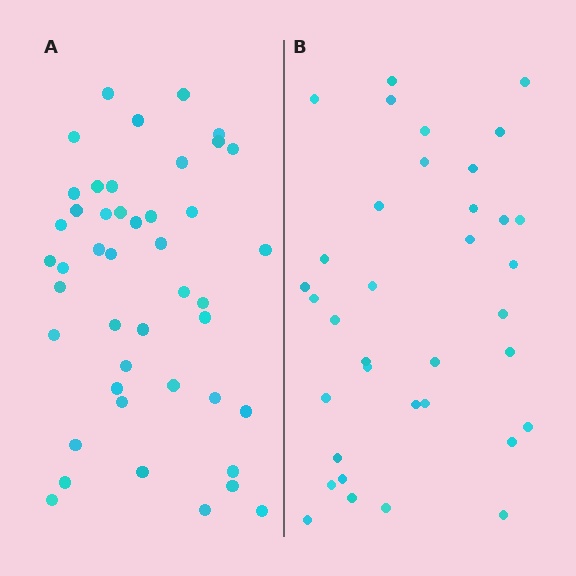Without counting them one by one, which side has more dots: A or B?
Region A (the left region) has more dots.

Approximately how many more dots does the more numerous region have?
Region A has roughly 8 or so more dots than region B.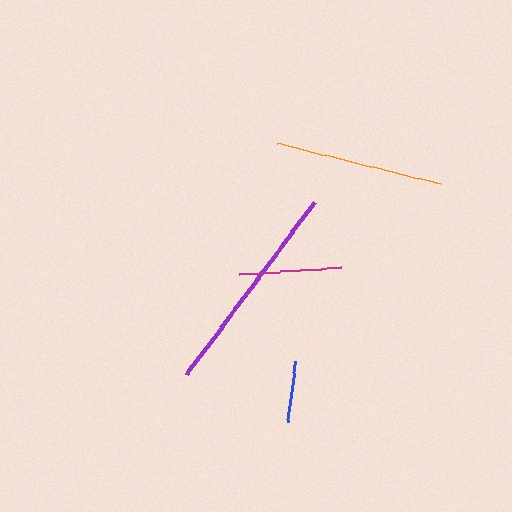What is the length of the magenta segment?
The magenta segment is approximately 103 pixels long.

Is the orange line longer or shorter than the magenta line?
The orange line is longer than the magenta line.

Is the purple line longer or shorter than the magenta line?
The purple line is longer than the magenta line.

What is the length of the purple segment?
The purple segment is approximately 215 pixels long.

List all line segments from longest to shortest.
From longest to shortest: purple, orange, magenta, blue.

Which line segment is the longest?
The purple line is the longest at approximately 215 pixels.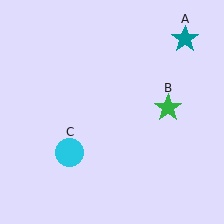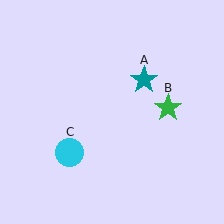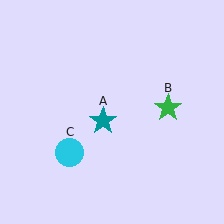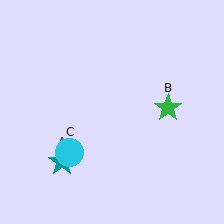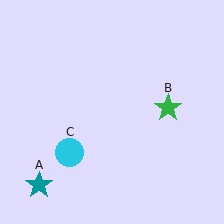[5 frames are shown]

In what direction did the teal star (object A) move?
The teal star (object A) moved down and to the left.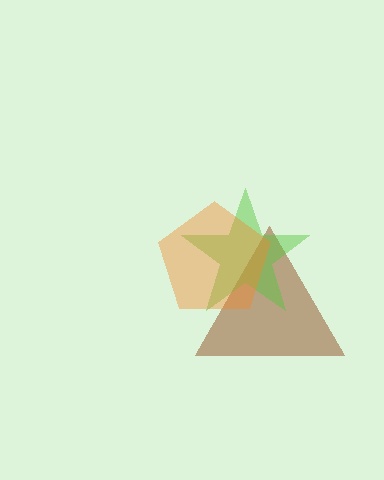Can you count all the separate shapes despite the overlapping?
Yes, there are 3 separate shapes.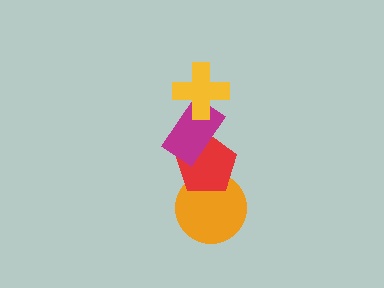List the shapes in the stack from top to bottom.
From top to bottom: the yellow cross, the magenta rectangle, the red pentagon, the orange circle.